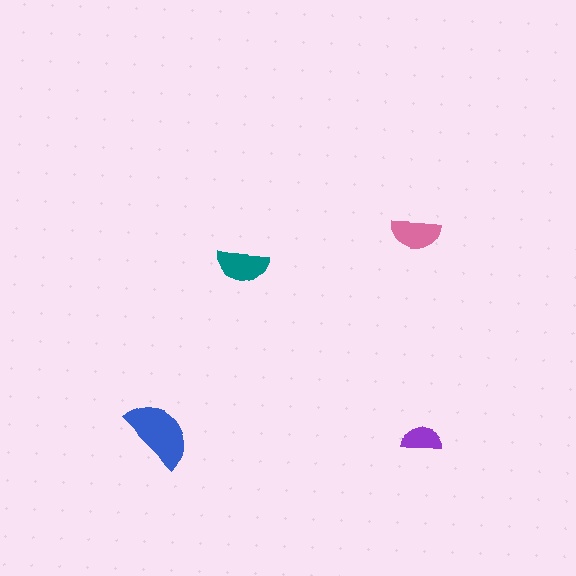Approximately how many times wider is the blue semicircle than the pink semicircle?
About 1.5 times wider.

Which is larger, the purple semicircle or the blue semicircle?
The blue one.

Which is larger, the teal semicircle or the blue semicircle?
The blue one.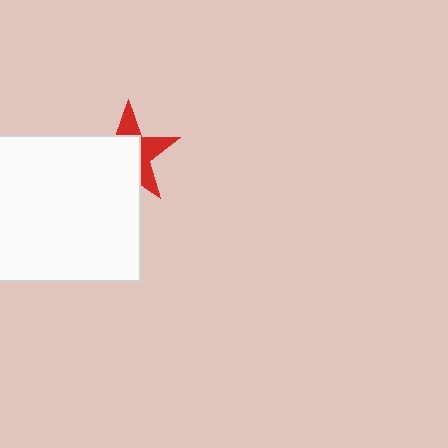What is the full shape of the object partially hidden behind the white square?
The partially hidden object is a red star.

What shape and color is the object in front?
The object in front is a white square.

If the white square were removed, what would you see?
You would see the complete red star.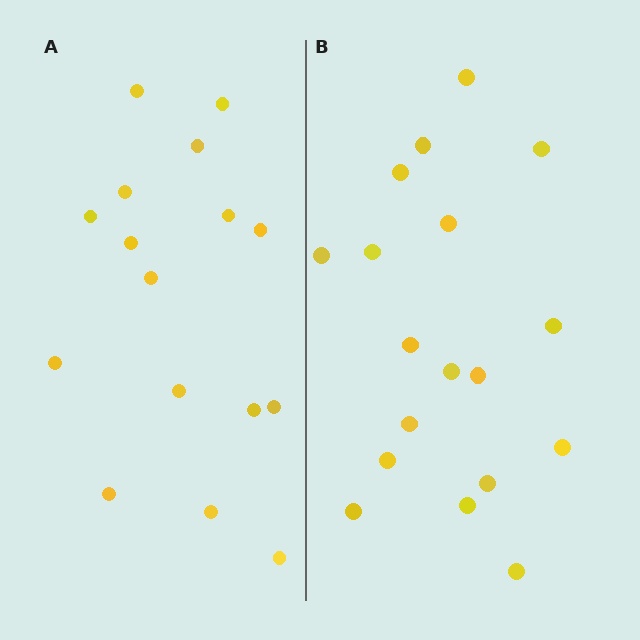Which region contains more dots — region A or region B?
Region B (the right region) has more dots.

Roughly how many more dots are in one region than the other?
Region B has just a few more — roughly 2 or 3 more dots than region A.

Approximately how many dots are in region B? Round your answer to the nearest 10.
About 20 dots. (The exact count is 18, which rounds to 20.)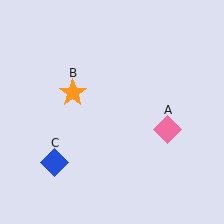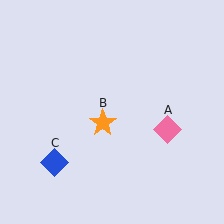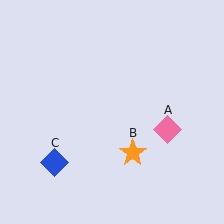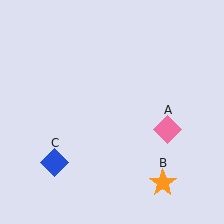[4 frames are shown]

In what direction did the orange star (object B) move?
The orange star (object B) moved down and to the right.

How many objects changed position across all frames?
1 object changed position: orange star (object B).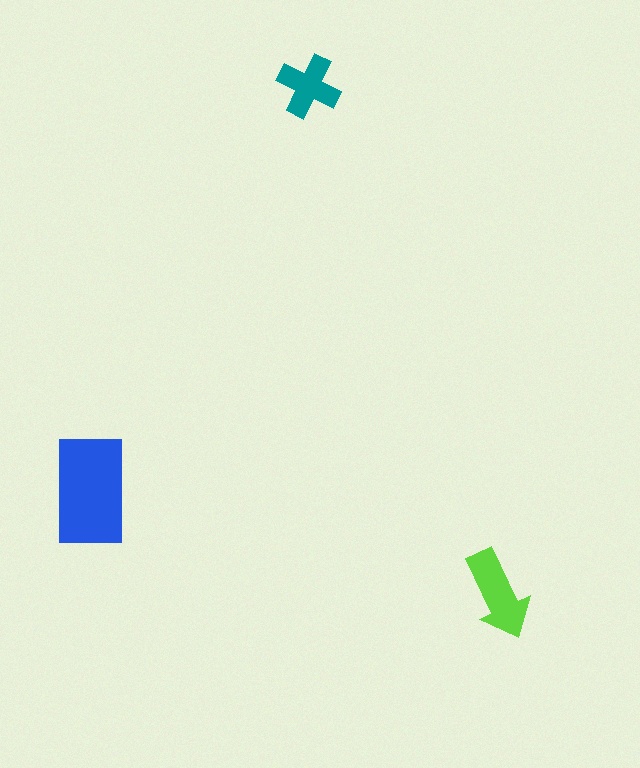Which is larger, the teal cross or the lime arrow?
The lime arrow.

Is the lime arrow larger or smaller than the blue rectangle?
Smaller.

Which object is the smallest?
The teal cross.